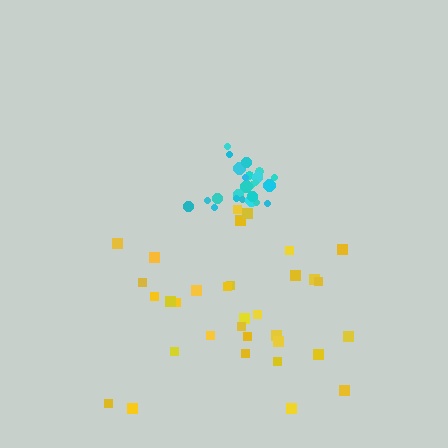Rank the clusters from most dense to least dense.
cyan, yellow.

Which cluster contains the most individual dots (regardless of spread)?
Yellow (33).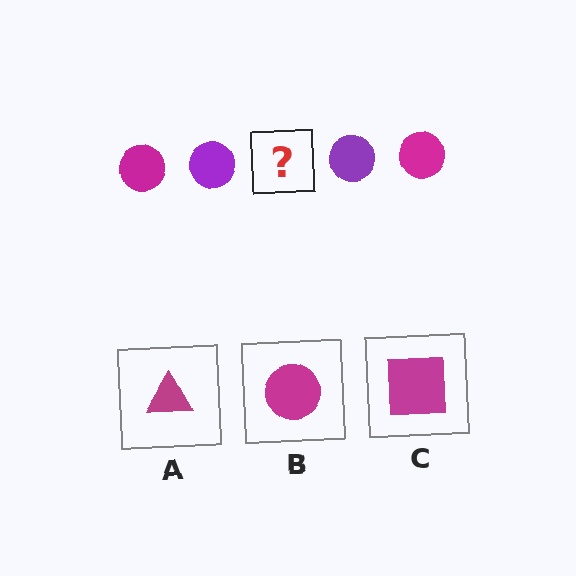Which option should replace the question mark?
Option B.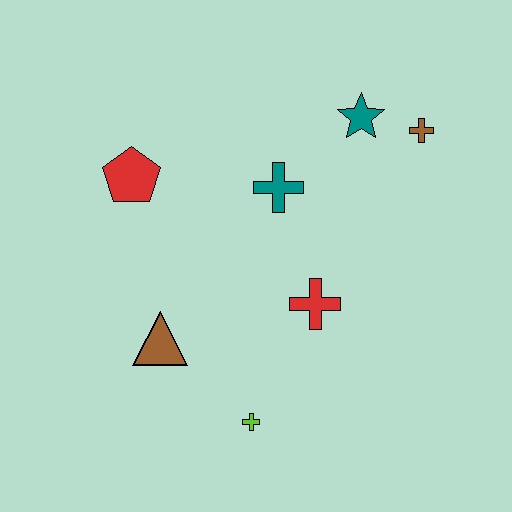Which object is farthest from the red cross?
The red pentagon is farthest from the red cross.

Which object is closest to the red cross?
The teal cross is closest to the red cross.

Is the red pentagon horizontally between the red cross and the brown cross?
No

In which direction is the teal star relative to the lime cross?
The teal star is above the lime cross.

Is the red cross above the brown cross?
No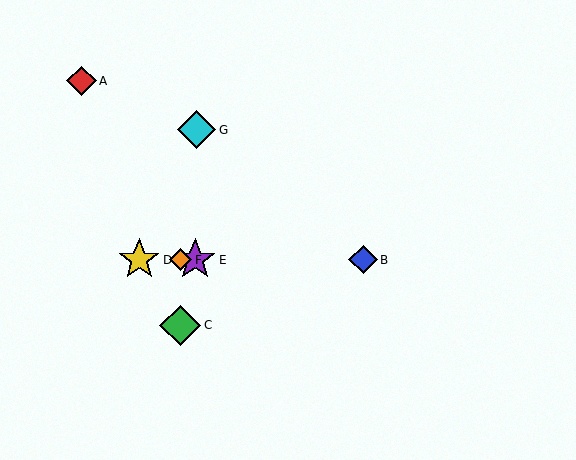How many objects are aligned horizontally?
4 objects (B, D, E, F) are aligned horizontally.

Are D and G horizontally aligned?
No, D is at y≈260 and G is at y≈130.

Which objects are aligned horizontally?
Objects B, D, E, F are aligned horizontally.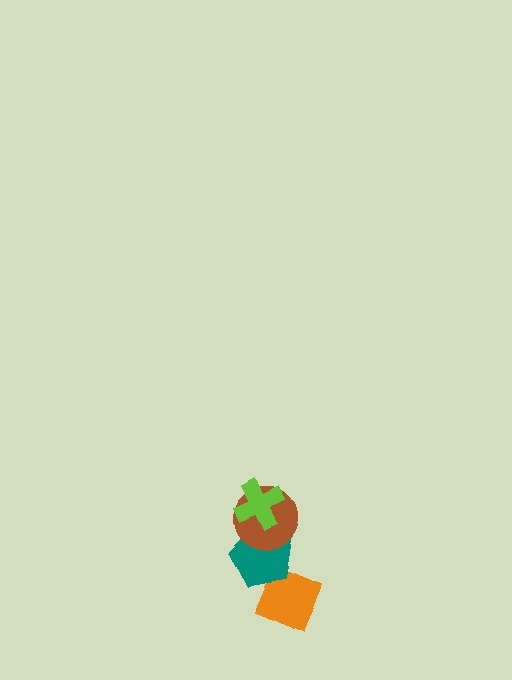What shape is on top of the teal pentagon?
The brown circle is on top of the teal pentagon.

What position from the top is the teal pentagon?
The teal pentagon is 3rd from the top.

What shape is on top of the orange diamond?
The teal pentagon is on top of the orange diamond.